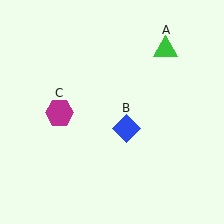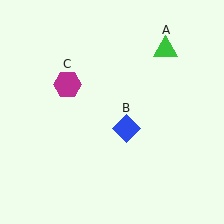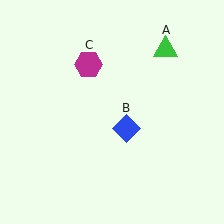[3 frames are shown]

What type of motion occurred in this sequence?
The magenta hexagon (object C) rotated clockwise around the center of the scene.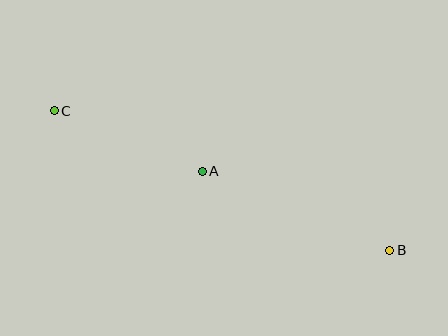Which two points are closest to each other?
Points A and C are closest to each other.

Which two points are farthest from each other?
Points B and C are farthest from each other.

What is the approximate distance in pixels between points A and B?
The distance between A and B is approximately 204 pixels.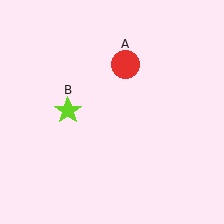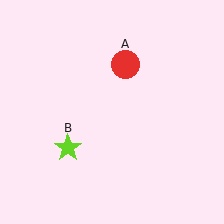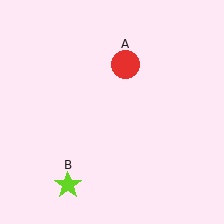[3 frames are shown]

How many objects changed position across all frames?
1 object changed position: lime star (object B).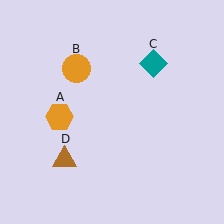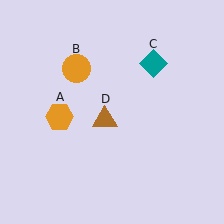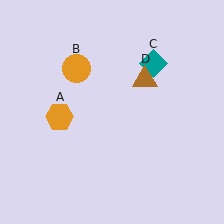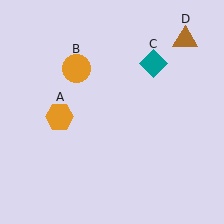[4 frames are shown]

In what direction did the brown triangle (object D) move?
The brown triangle (object D) moved up and to the right.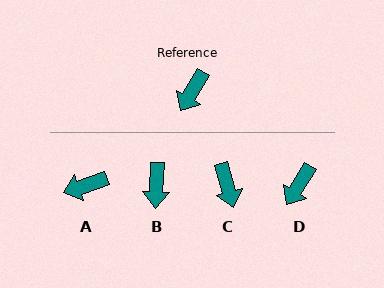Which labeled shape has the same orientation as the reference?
D.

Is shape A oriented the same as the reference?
No, it is off by about 40 degrees.